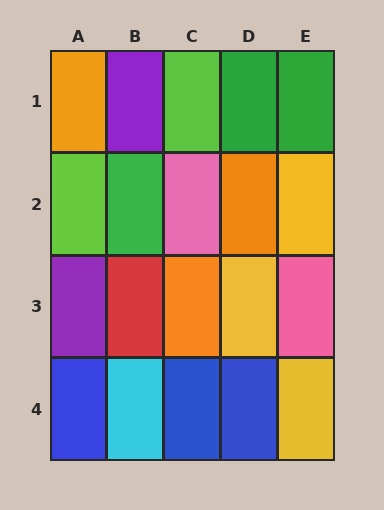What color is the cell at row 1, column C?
Lime.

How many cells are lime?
2 cells are lime.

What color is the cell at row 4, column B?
Cyan.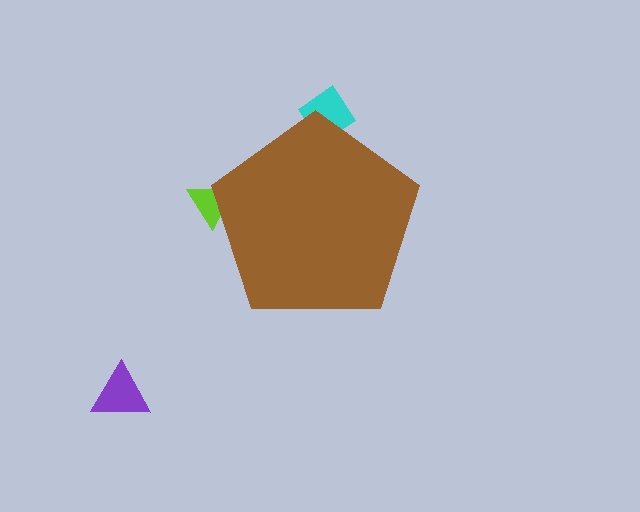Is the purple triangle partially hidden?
No, the purple triangle is fully visible.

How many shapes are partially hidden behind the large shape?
2 shapes are partially hidden.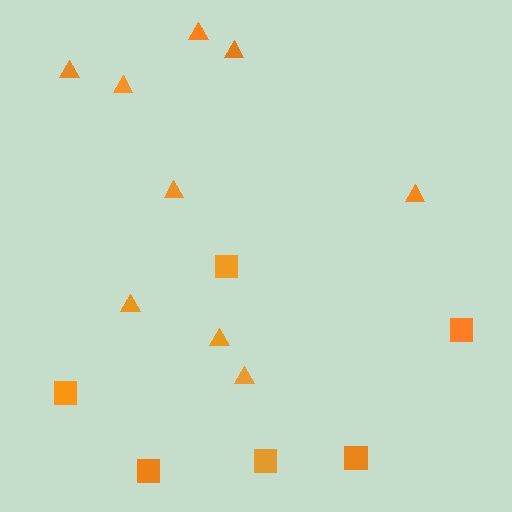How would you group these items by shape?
There are 2 groups: one group of squares (6) and one group of triangles (9).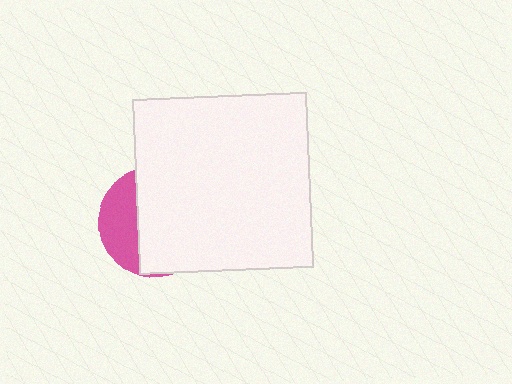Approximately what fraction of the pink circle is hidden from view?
Roughly 69% of the pink circle is hidden behind the white square.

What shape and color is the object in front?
The object in front is a white square.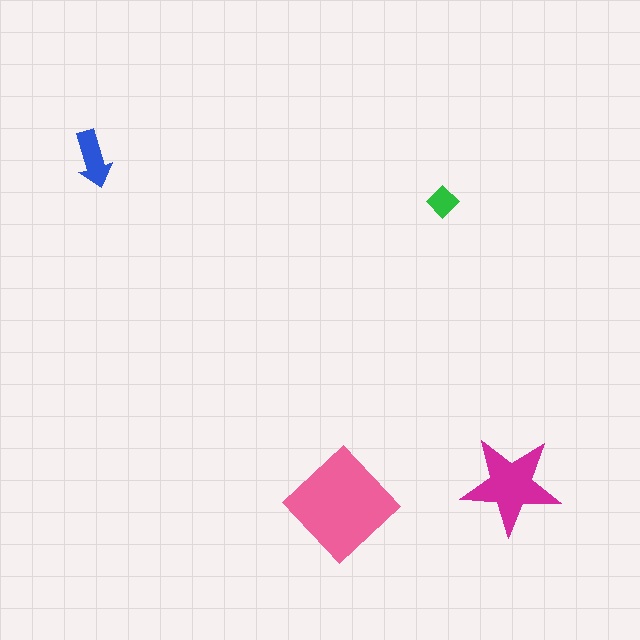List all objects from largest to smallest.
The pink diamond, the magenta star, the blue arrow, the green diamond.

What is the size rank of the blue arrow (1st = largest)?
3rd.